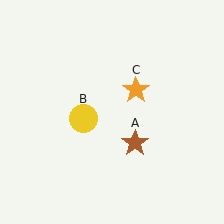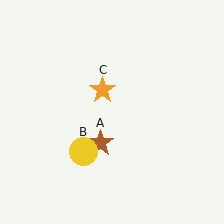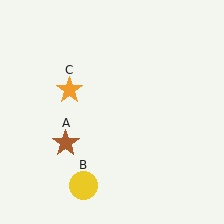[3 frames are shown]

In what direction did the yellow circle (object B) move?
The yellow circle (object B) moved down.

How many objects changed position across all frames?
3 objects changed position: brown star (object A), yellow circle (object B), orange star (object C).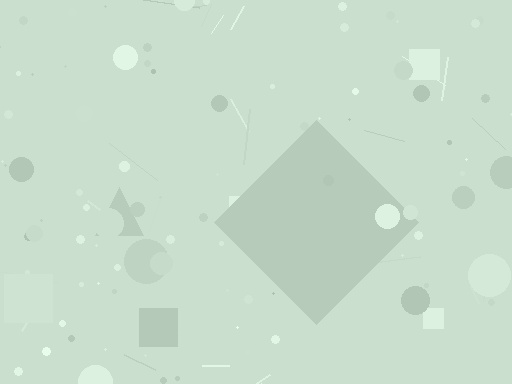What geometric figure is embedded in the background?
A diamond is embedded in the background.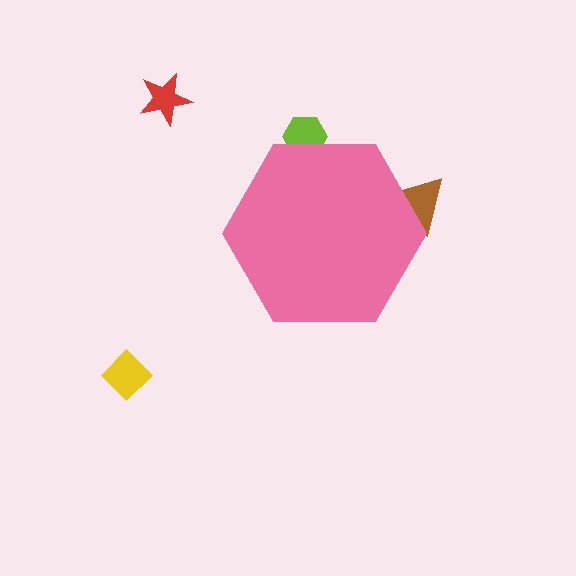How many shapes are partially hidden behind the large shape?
2 shapes are partially hidden.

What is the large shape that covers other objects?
A pink hexagon.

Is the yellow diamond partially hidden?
No, the yellow diamond is fully visible.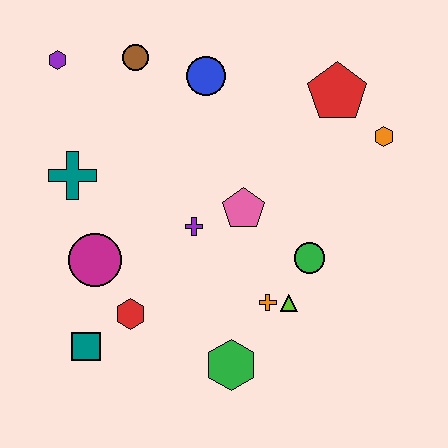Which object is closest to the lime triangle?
The orange cross is closest to the lime triangle.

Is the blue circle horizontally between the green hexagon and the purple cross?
Yes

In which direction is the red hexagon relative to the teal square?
The red hexagon is to the right of the teal square.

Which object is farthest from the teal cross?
The orange hexagon is farthest from the teal cross.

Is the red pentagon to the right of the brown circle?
Yes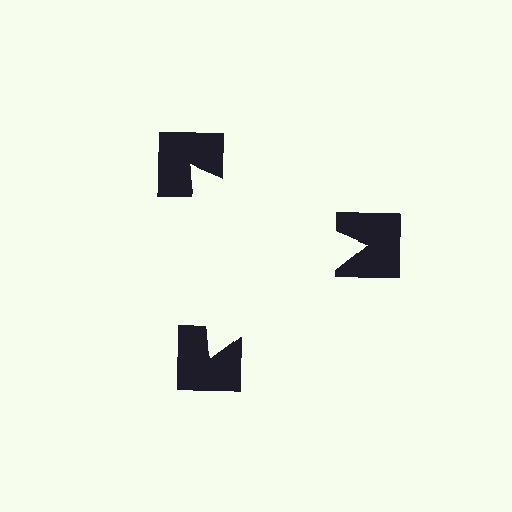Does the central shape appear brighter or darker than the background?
It typically appears slightly brighter than the background, even though no actual brightness change is drawn.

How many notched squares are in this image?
There are 3 — one at each vertex of the illusory triangle.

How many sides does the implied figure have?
3 sides.